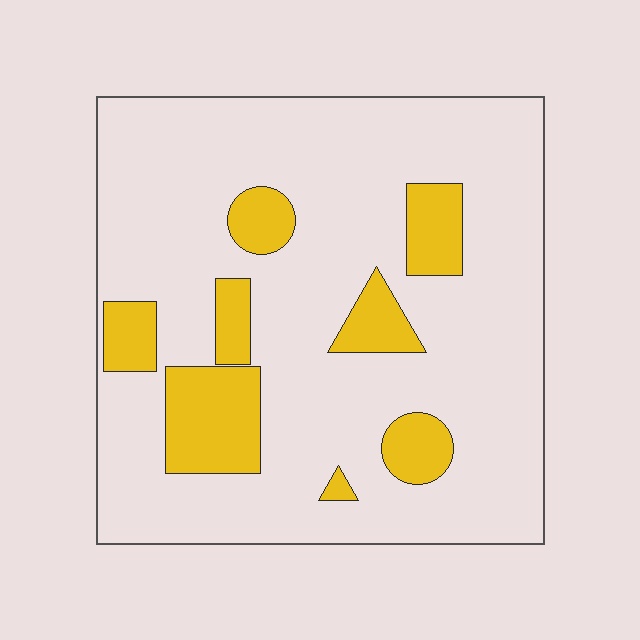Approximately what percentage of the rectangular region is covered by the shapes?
Approximately 20%.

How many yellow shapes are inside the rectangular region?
8.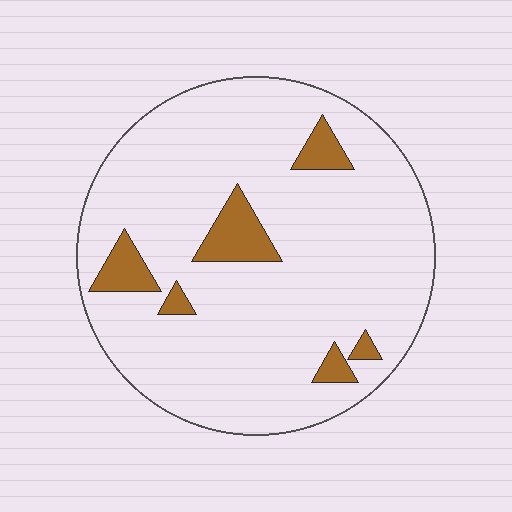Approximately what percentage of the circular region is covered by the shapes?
Approximately 10%.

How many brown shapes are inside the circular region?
6.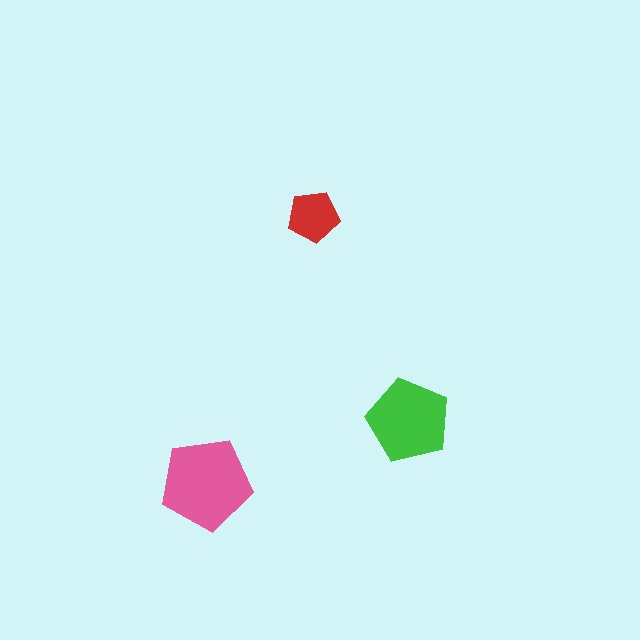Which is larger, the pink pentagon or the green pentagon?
The pink one.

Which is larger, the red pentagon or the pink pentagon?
The pink one.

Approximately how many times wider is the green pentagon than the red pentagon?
About 1.5 times wider.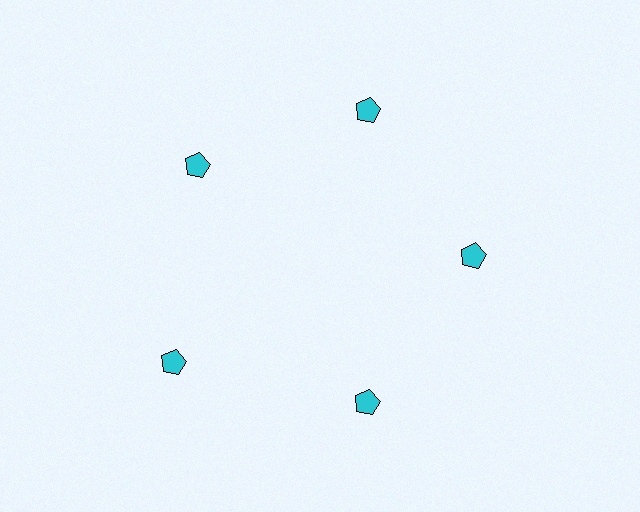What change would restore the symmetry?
The symmetry would be restored by moving it inward, back onto the ring so that all 5 pentagons sit at equal angles and equal distance from the center.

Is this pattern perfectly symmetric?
No. The 5 cyan pentagons are arranged in a ring, but one element near the 8 o'clock position is pushed outward from the center, breaking the 5-fold rotational symmetry.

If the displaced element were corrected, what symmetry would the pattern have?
It would have 5-fold rotational symmetry — the pattern would map onto itself every 72 degrees.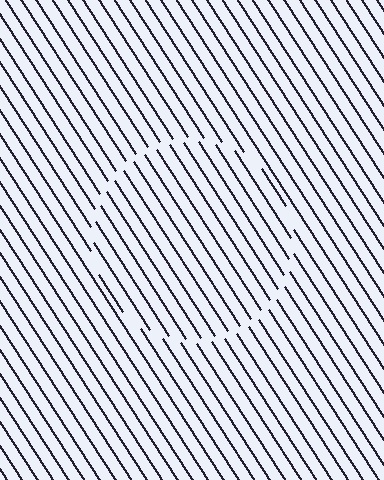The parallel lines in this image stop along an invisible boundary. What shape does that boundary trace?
An illusory circle. The interior of the shape contains the same grating, shifted by half a period — the contour is defined by the phase discontinuity where line-ends from the inner and outer gratings abut.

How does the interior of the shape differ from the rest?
The interior of the shape contains the same grating, shifted by half a period — the contour is defined by the phase discontinuity where line-ends from the inner and outer gratings abut.